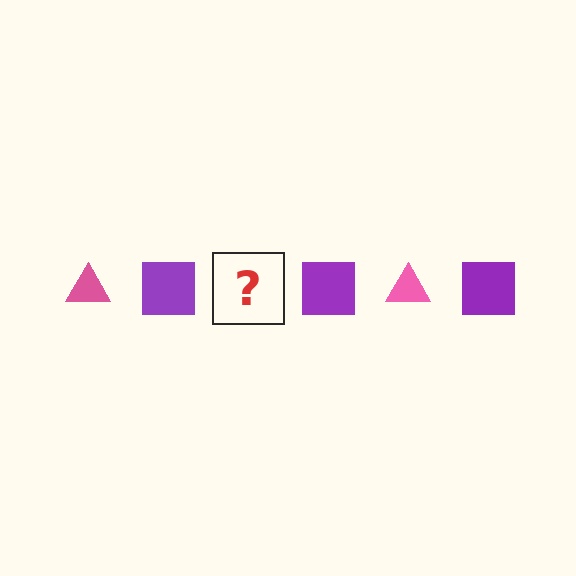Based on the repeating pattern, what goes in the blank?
The blank should be a pink triangle.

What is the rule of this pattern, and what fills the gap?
The rule is that the pattern alternates between pink triangle and purple square. The gap should be filled with a pink triangle.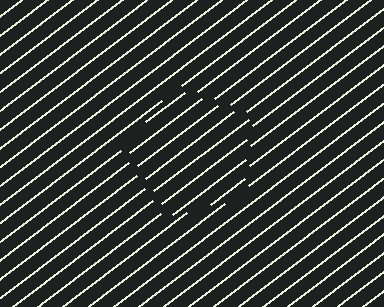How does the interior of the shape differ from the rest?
The interior of the shape contains the same grating, shifted by half a period — the contour is defined by the phase discontinuity where line-ends from the inner and outer gratings abut.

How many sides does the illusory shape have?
5 sides — the line-ends trace a pentagon.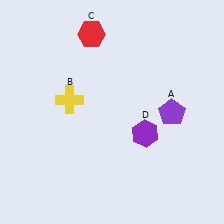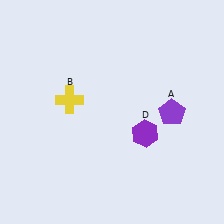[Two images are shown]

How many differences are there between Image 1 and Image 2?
There is 1 difference between the two images.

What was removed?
The red hexagon (C) was removed in Image 2.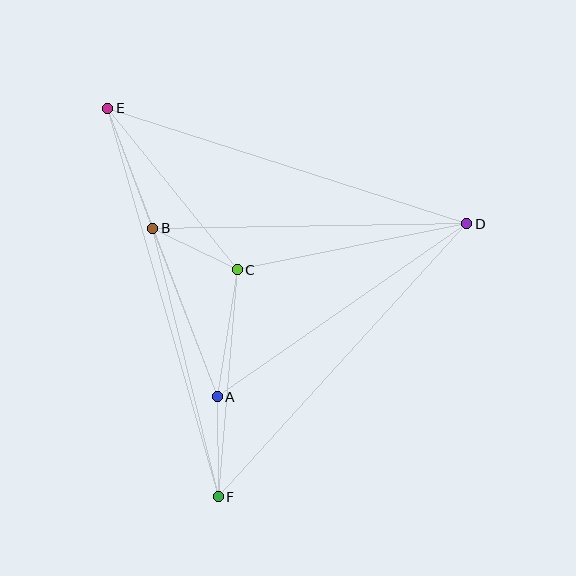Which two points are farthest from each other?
Points E and F are farthest from each other.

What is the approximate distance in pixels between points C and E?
The distance between C and E is approximately 207 pixels.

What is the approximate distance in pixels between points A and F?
The distance between A and F is approximately 100 pixels.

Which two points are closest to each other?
Points B and C are closest to each other.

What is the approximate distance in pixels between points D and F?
The distance between D and F is approximately 369 pixels.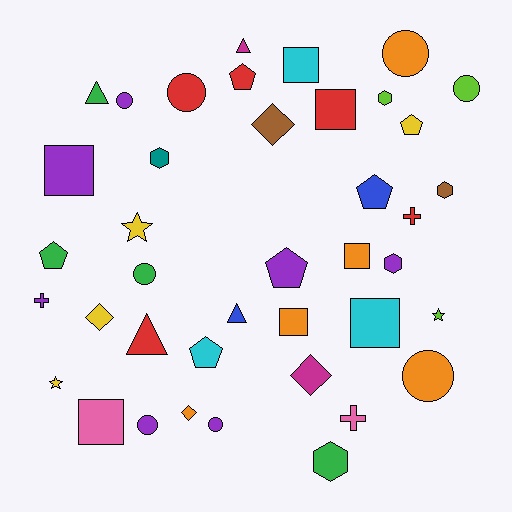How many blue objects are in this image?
There are 2 blue objects.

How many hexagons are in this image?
There are 5 hexagons.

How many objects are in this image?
There are 40 objects.